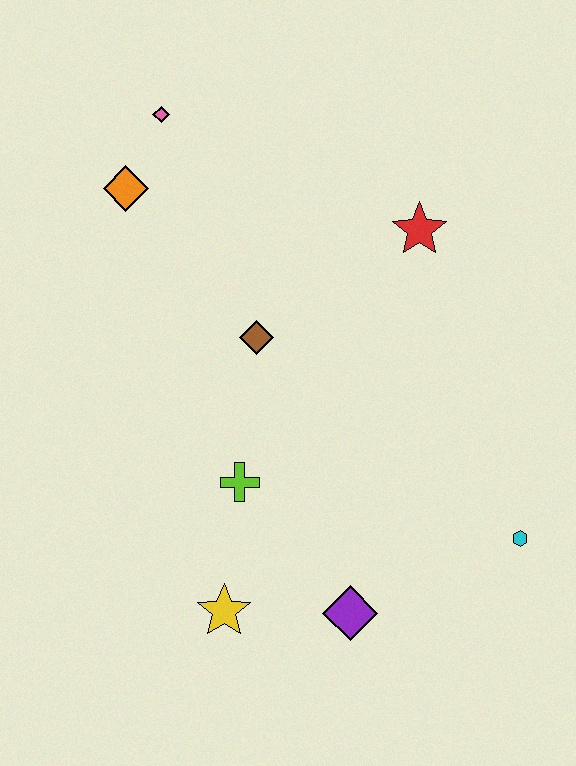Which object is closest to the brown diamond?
The lime cross is closest to the brown diamond.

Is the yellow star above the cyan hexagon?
No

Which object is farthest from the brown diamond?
The cyan hexagon is farthest from the brown diamond.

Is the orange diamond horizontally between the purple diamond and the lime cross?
No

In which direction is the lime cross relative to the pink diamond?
The lime cross is below the pink diamond.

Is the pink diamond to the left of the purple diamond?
Yes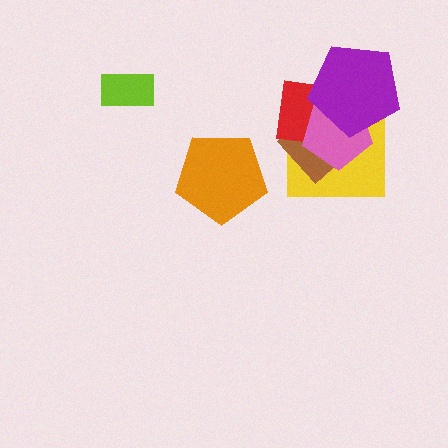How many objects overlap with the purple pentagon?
4 objects overlap with the purple pentagon.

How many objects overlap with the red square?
4 objects overlap with the red square.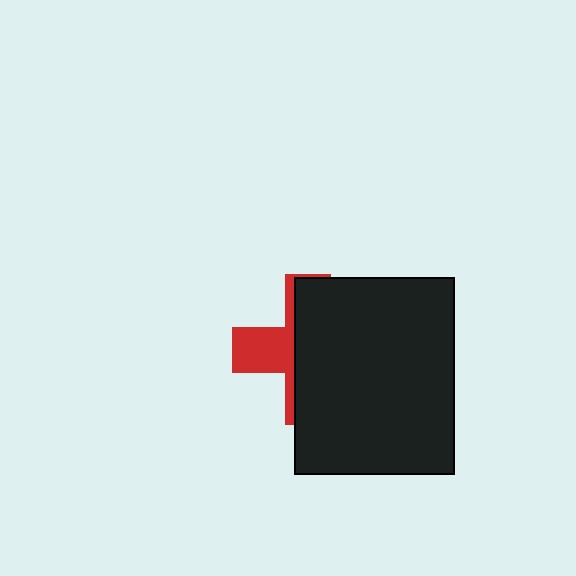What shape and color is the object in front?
The object in front is a black rectangle.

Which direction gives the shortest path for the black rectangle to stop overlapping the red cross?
Moving right gives the shortest separation.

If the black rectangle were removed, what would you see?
You would see the complete red cross.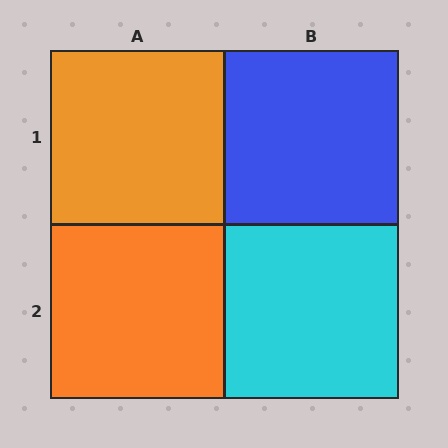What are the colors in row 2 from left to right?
Orange, cyan.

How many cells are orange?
2 cells are orange.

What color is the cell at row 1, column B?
Blue.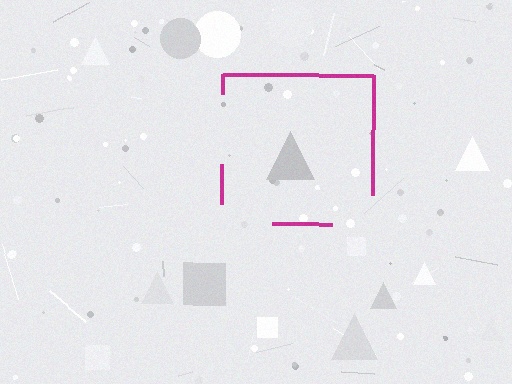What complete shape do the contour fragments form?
The contour fragments form a square.